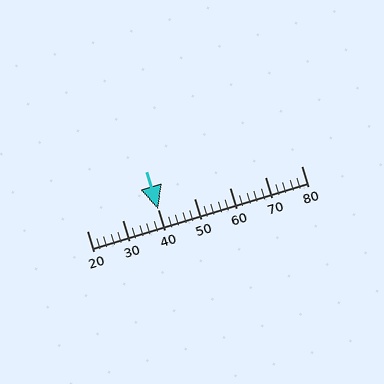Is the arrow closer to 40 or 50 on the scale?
The arrow is closer to 40.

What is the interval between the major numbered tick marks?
The major tick marks are spaced 10 units apart.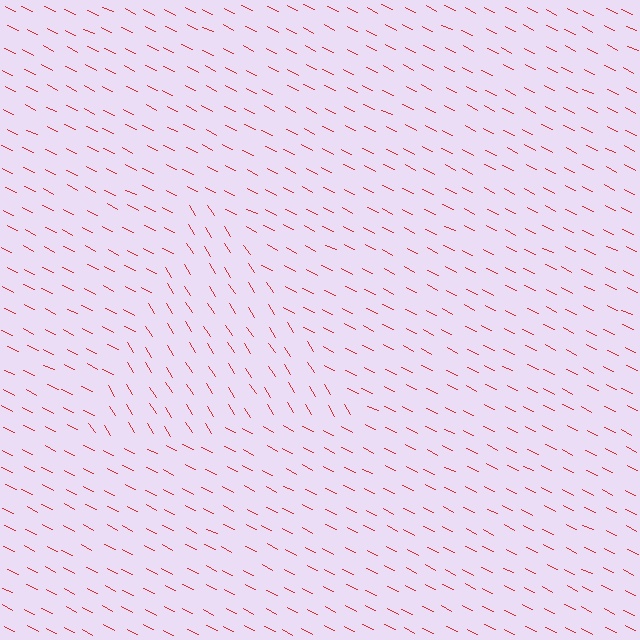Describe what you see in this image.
The image is filled with small red line segments. A triangle region in the image has lines oriented differently from the surrounding lines, creating a visible texture boundary.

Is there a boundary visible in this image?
Yes, there is a texture boundary formed by a change in line orientation.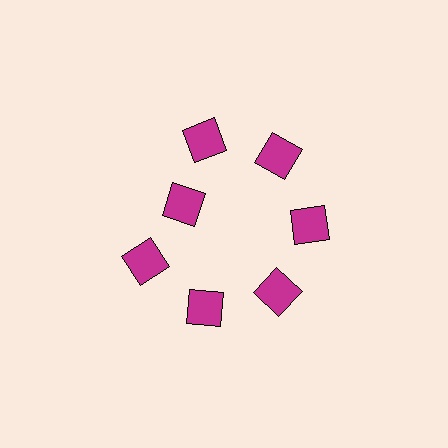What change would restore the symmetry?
The symmetry would be restored by moving it outward, back onto the ring so that all 7 diamonds sit at equal angles and equal distance from the center.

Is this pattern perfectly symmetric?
No. The 7 magenta diamonds are arranged in a ring, but one element near the 10 o'clock position is pulled inward toward the center, breaking the 7-fold rotational symmetry.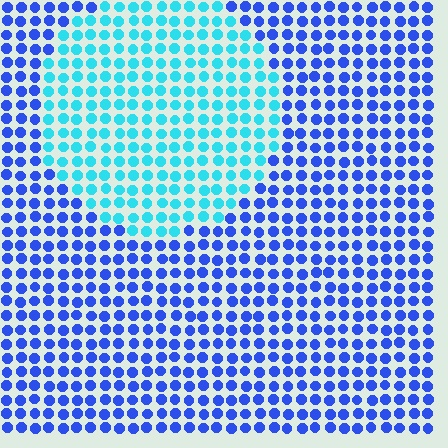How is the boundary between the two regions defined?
The boundary is defined purely by a slight shift in hue (about 45 degrees). Spacing, size, and orientation are identical on both sides.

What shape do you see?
I see a circle.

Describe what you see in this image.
The image is filled with small blue elements in a uniform arrangement. A circle-shaped region is visible where the elements are tinted to a slightly different hue, forming a subtle color boundary.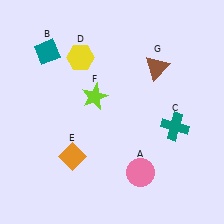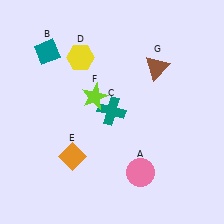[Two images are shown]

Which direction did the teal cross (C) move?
The teal cross (C) moved left.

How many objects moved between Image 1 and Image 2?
1 object moved between the two images.